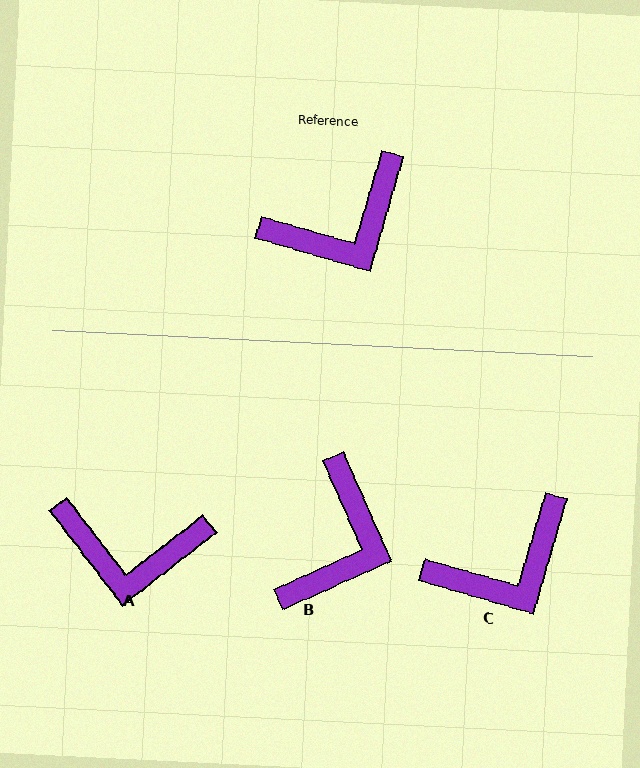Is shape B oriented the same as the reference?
No, it is off by about 40 degrees.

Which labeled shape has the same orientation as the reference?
C.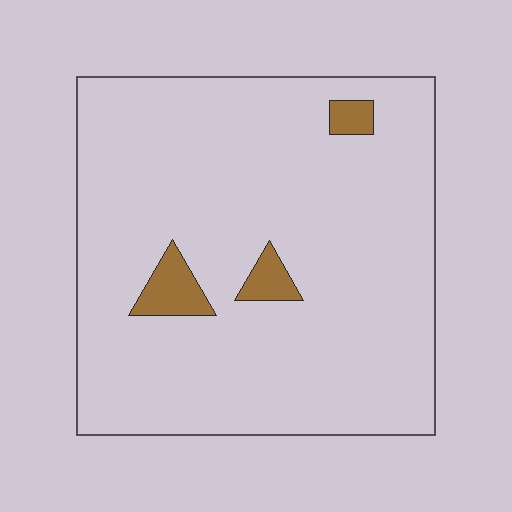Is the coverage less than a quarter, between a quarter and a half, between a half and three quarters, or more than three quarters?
Less than a quarter.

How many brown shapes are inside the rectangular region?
3.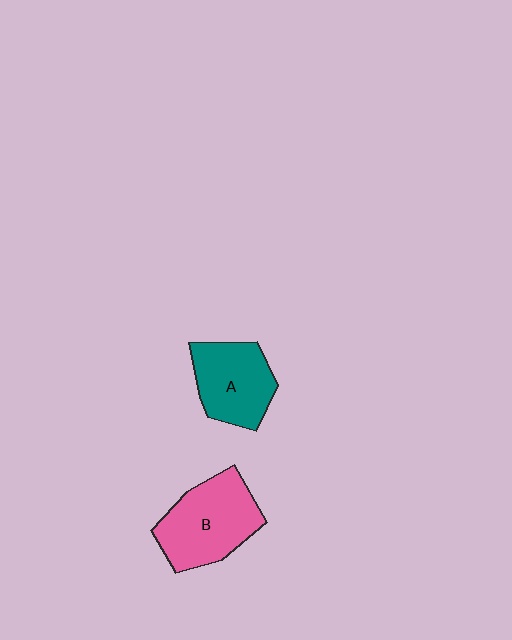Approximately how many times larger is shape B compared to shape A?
Approximately 1.2 times.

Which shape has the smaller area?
Shape A (teal).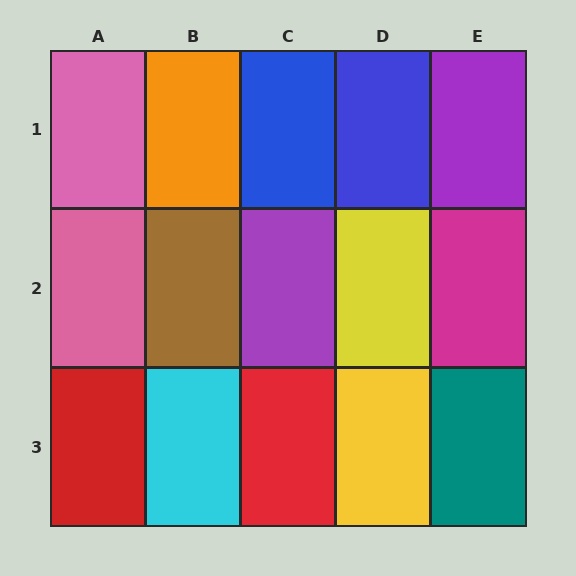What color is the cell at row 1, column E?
Purple.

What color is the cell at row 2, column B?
Brown.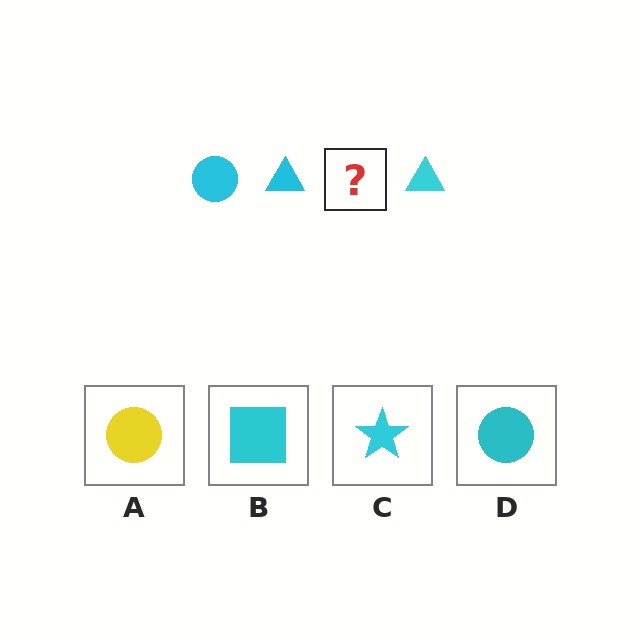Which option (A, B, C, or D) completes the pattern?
D.